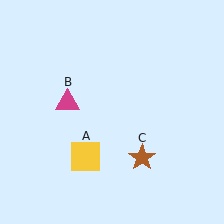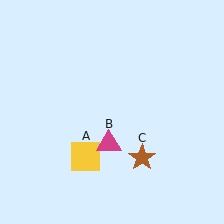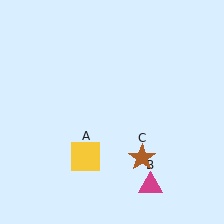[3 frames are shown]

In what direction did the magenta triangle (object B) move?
The magenta triangle (object B) moved down and to the right.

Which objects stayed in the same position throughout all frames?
Yellow square (object A) and brown star (object C) remained stationary.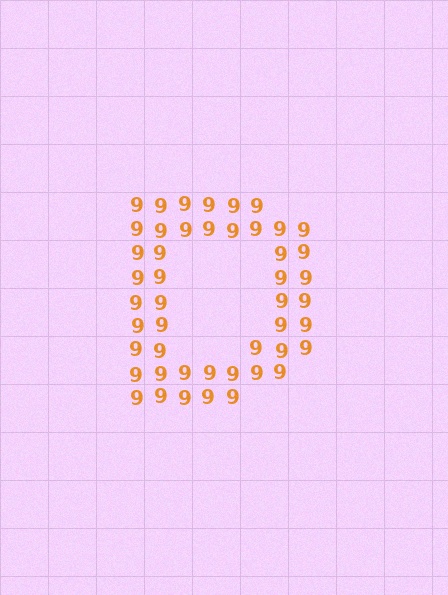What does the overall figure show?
The overall figure shows the letter D.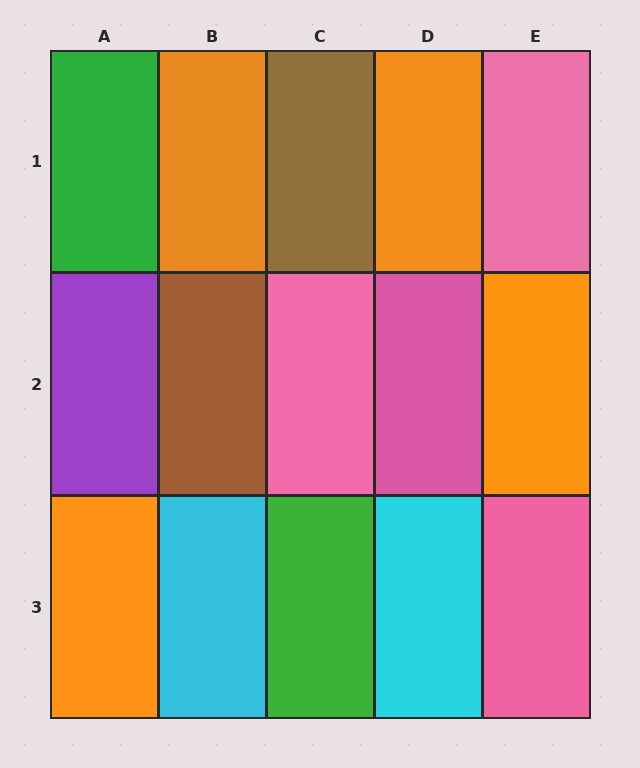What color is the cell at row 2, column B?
Brown.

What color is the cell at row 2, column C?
Pink.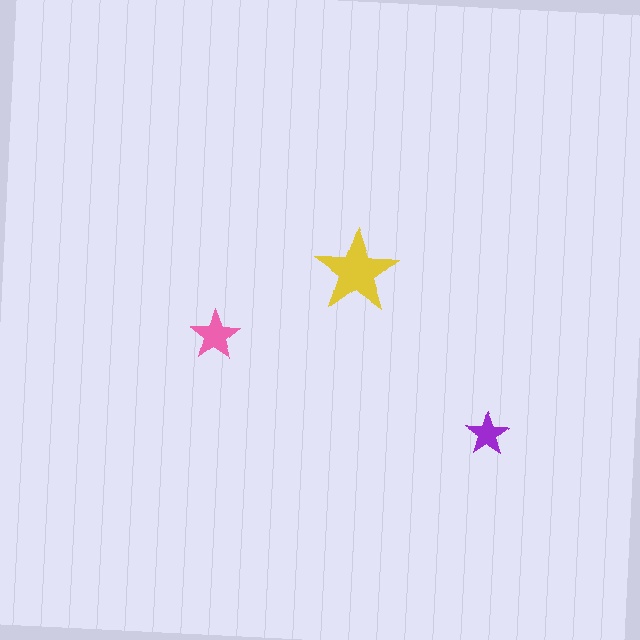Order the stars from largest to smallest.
the yellow one, the pink one, the purple one.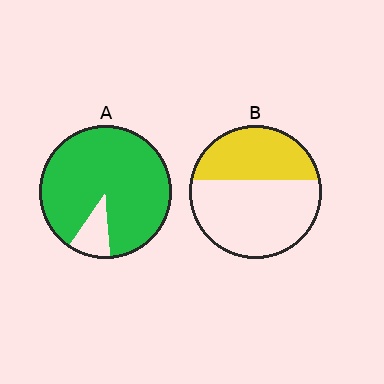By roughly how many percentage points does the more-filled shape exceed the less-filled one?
By roughly 50 percentage points (A over B).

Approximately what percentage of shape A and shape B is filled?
A is approximately 90% and B is approximately 40%.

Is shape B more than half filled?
No.